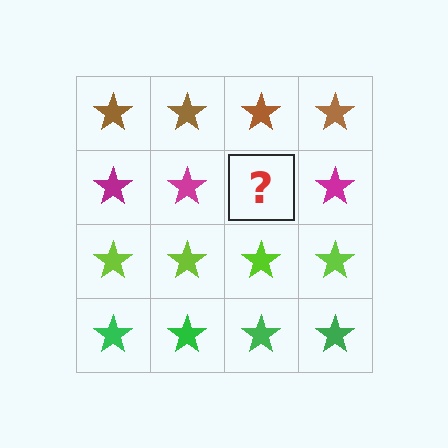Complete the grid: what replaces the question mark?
The question mark should be replaced with a magenta star.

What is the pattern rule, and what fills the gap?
The rule is that each row has a consistent color. The gap should be filled with a magenta star.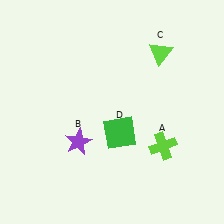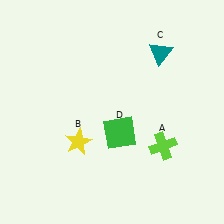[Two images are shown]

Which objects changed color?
B changed from purple to yellow. C changed from lime to teal.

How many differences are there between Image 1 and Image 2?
There are 2 differences between the two images.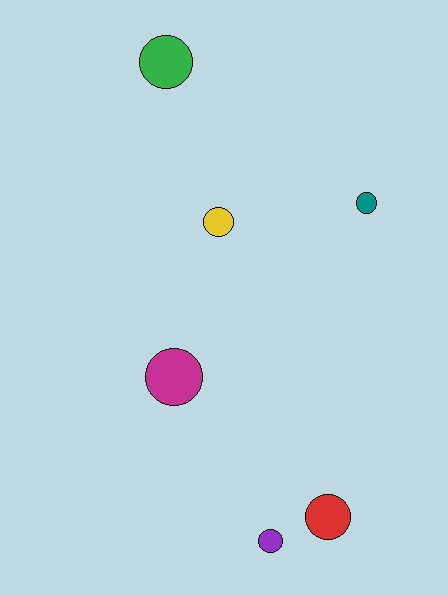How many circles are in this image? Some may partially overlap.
There are 6 circles.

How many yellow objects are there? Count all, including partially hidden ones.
There is 1 yellow object.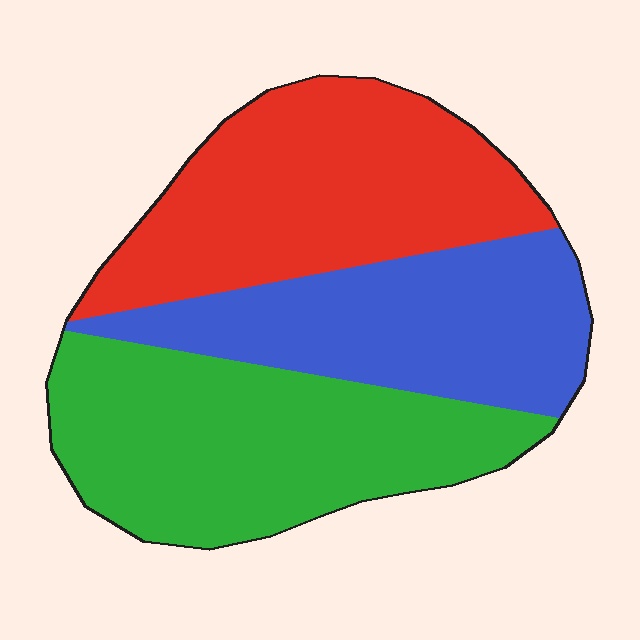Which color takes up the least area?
Blue, at roughly 30%.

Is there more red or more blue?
Red.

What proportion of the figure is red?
Red covers about 35% of the figure.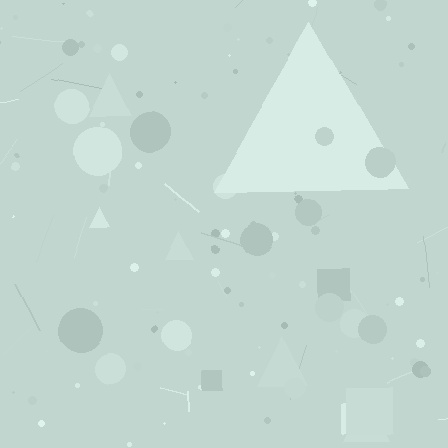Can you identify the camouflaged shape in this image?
The camouflaged shape is a triangle.